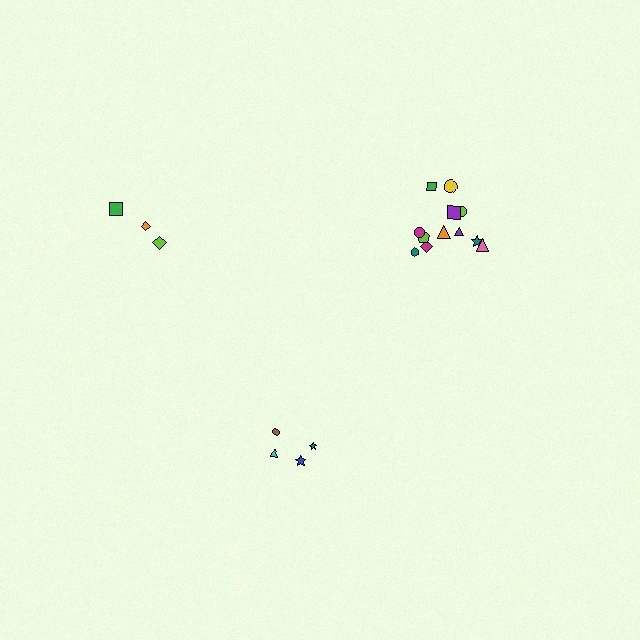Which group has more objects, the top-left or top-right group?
The top-right group.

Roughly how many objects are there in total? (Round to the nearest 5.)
Roughly 20 objects in total.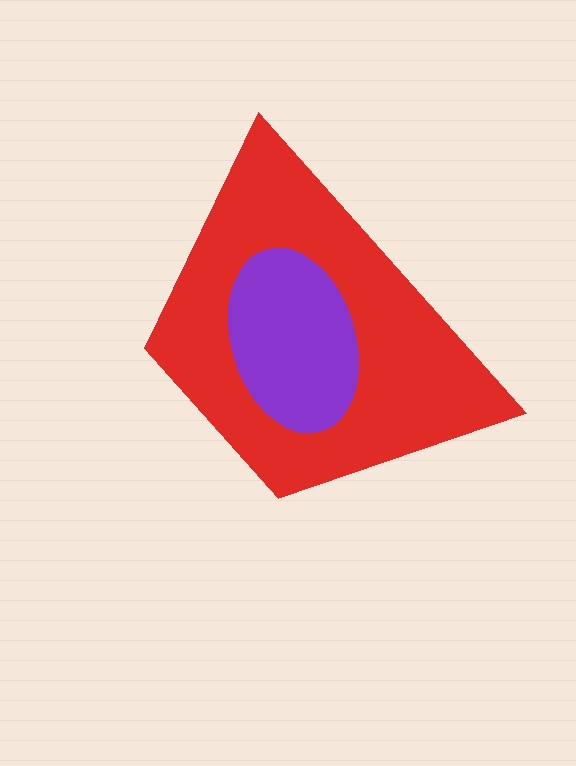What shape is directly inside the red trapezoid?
The purple ellipse.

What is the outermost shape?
The red trapezoid.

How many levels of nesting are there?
2.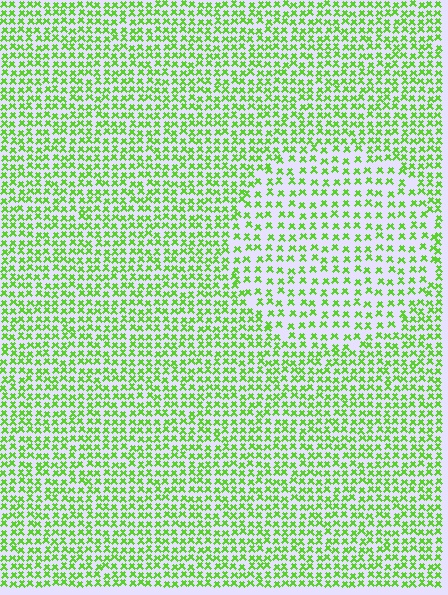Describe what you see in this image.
The image contains small lime elements arranged at two different densities. A circle-shaped region is visible where the elements are less densely packed than the surrounding area.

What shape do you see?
I see a circle.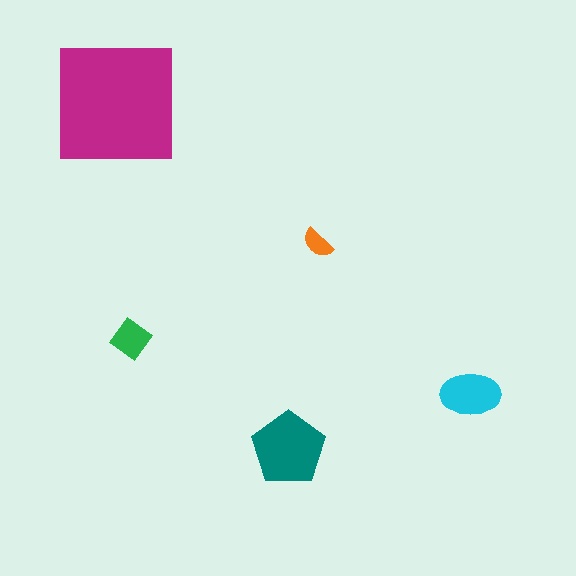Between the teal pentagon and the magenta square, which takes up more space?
The magenta square.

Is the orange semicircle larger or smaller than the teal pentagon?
Smaller.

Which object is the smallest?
The orange semicircle.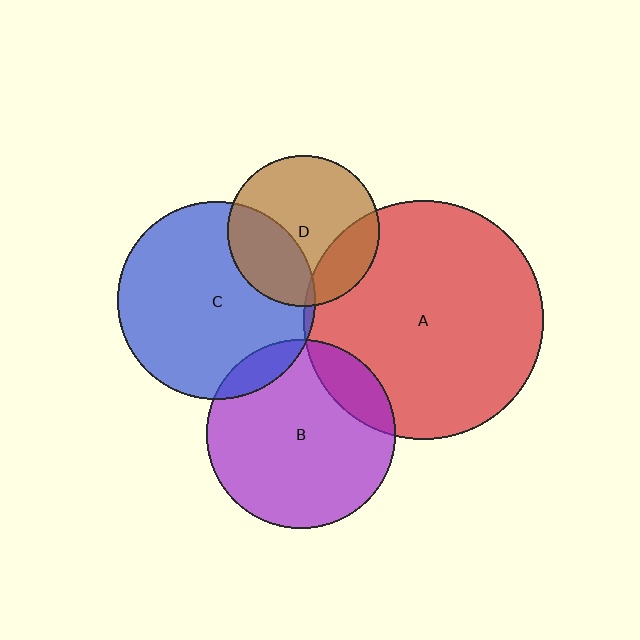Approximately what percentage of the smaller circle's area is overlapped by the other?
Approximately 35%.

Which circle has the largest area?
Circle A (red).